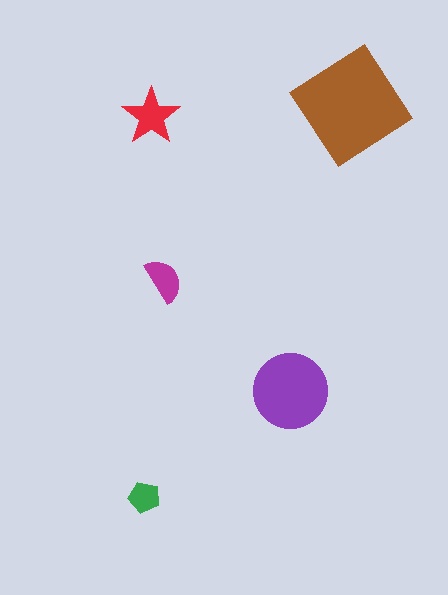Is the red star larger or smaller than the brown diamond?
Smaller.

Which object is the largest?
The brown diamond.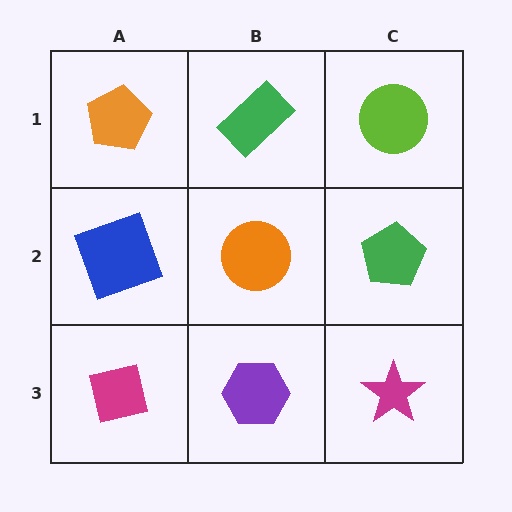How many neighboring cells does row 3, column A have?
2.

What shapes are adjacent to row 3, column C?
A green pentagon (row 2, column C), a purple hexagon (row 3, column B).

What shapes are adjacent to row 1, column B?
An orange circle (row 2, column B), an orange pentagon (row 1, column A), a lime circle (row 1, column C).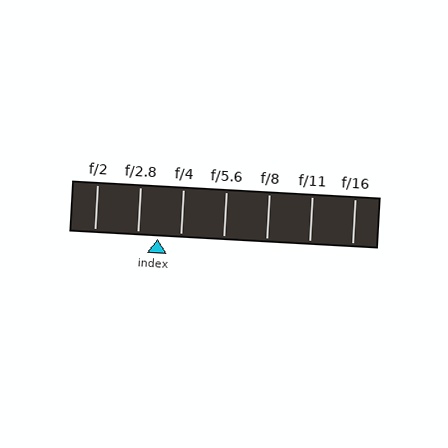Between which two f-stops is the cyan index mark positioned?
The index mark is between f/2.8 and f/4.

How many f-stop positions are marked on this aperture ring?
There are 7 f-stop positions marked.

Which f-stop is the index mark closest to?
The index mark is closest to f/2.8.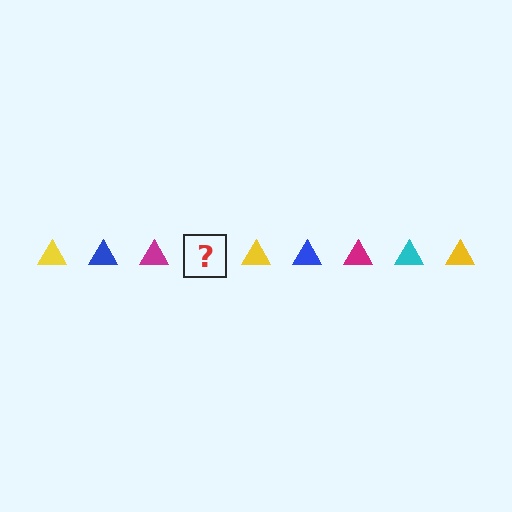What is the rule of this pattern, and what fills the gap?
The rule is that the pattern cycles through yellow, blue, magenta, cyan triangles. The gap should be filled with a cyan triangle.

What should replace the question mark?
The question mark should be replaced with a cyan triangle.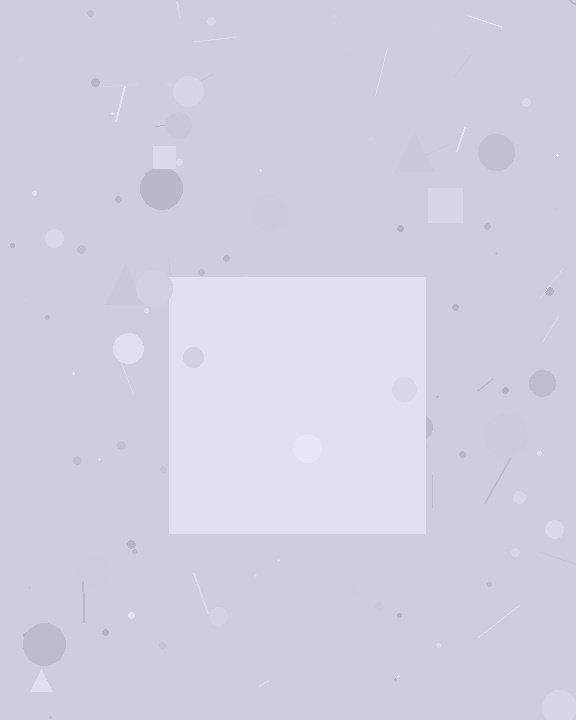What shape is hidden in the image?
A square is hidden in the image.